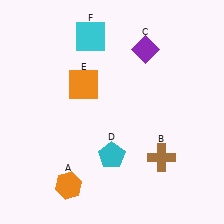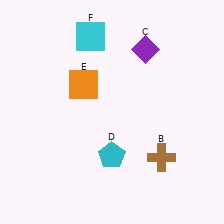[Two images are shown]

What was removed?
The orange hexagon (A) was removed in Image 2.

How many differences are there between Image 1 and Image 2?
There is 1 difference between the two images.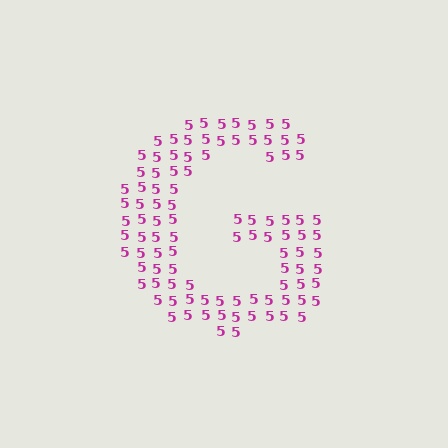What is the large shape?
The large shape is the letter G.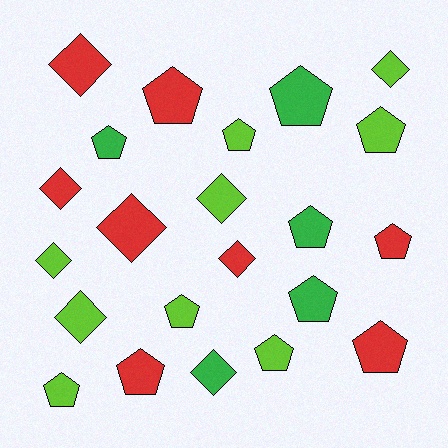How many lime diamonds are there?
There are 4 lime diamonds.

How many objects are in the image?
There are 22 objects.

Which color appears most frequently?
Lime, with 9 objects.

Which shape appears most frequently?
Pentagon, with 13 objects.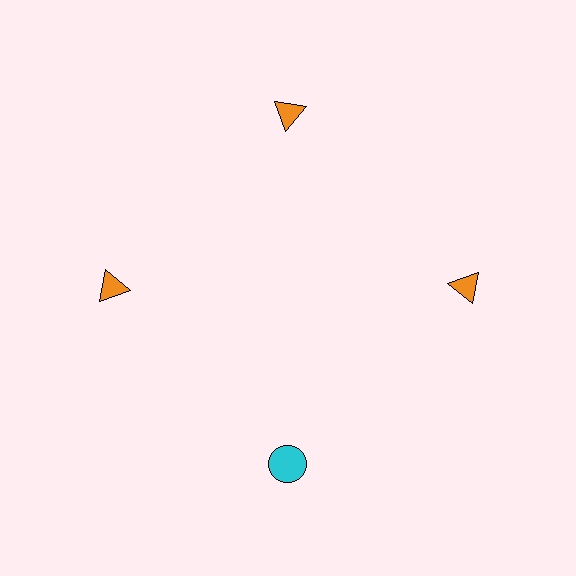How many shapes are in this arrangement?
There are 4 shapes arranged in a ring pattern.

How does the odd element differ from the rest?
It differs in both color (cyan instead of orange) and shape (circle instead of triangle).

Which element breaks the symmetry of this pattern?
The cyan circle at roughly the 6 o'clock position breaks the symmetry. All other shapes are orange triangles.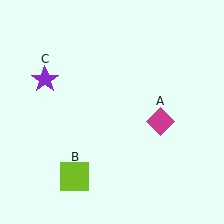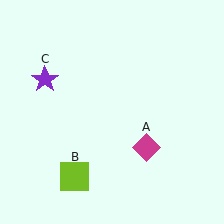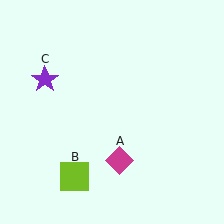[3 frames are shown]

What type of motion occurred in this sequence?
The magenta diamond (object A) rotated clockwise around the center of the scene.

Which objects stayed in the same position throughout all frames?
Lime square (object B) and purple star (object C) remained stationary.